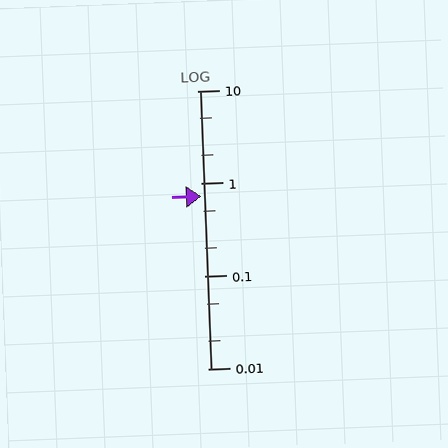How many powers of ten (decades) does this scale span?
The scale spans 3 decades, from 0.01 to 10.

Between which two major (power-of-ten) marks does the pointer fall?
The pointer is between 0.1 and 1.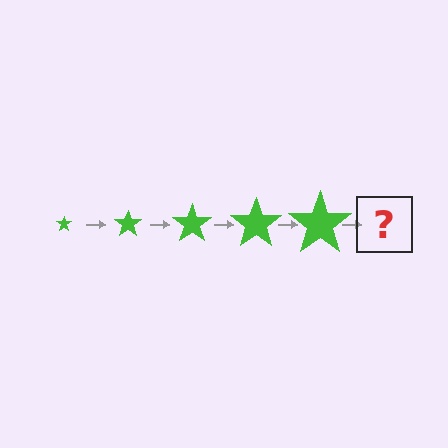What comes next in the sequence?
The next element should be a green star, larger than the previous one.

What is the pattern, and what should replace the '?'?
The pattern is that the star gets progressively larger each step. The '?' should be a green star, larger than the previous one.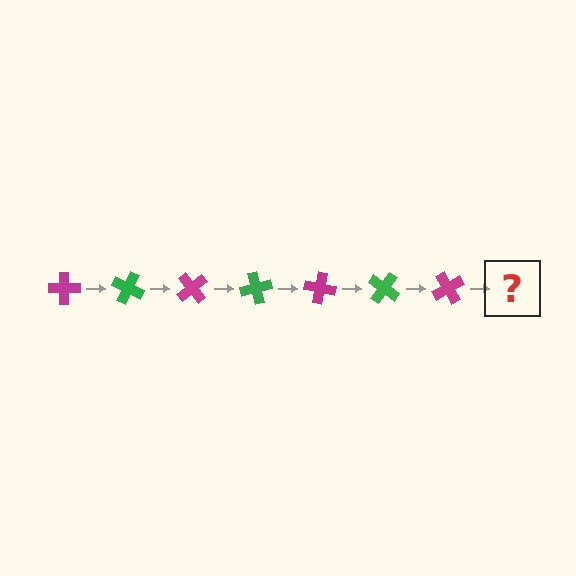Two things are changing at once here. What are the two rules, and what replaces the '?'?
The two rules are that it rotates 25 degrees each step and the color cycles through magenta and green. The '?' should be a green cross, rotated 175 degrees from the start.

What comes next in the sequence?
The next element should be a green cross, rotated 175 degrees from the start.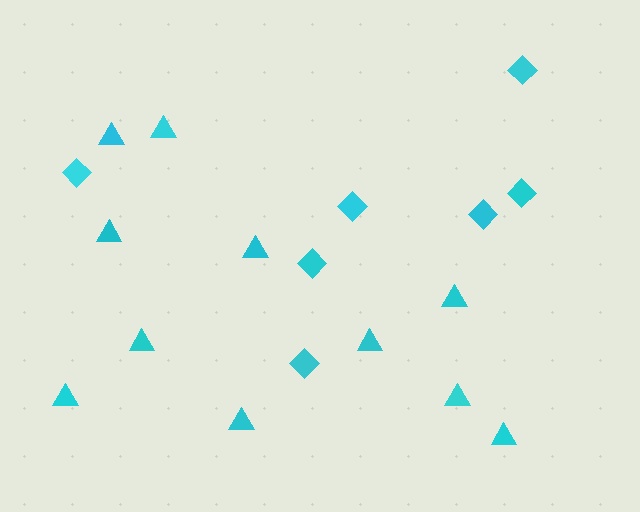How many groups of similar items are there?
There are 2 groups: one group of diamonds (7) and one group of triangles (11).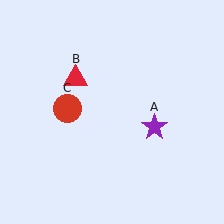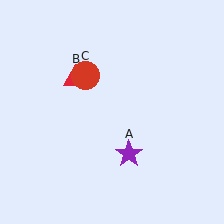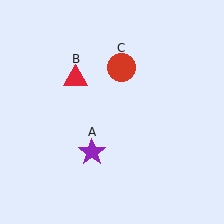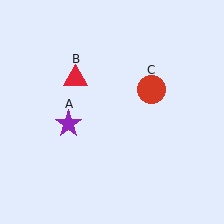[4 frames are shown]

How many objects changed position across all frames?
2 objects changed position: purple star (object A), red circle (object C).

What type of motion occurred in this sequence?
The purple star (object A), red circle (object C) rotated clockwise around the center of the scene.